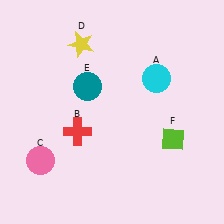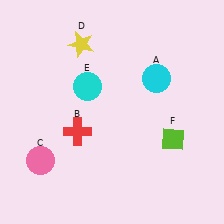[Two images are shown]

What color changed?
The circle (E) changed from teal in Image 1 to cyan in Image 2.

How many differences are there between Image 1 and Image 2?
There is 1 difference between the two images.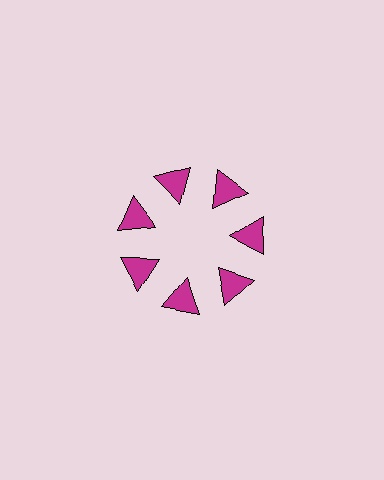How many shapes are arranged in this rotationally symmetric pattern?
There are 7 shapes, arranged in 7 groups of 1.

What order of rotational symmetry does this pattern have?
This pattern has 7-fold rotational symmetry.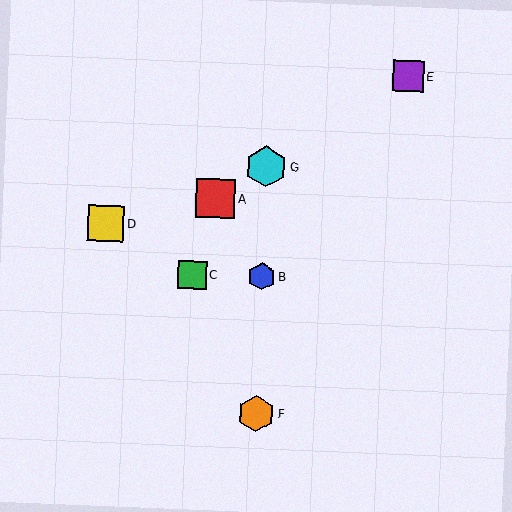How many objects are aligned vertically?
3 objects (B, F, G) are aligned vertically.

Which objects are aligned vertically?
Objects B, F, G are aligned vertically.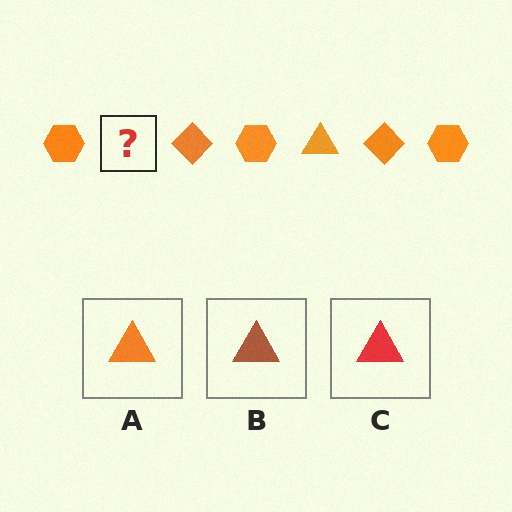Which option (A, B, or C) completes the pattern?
A.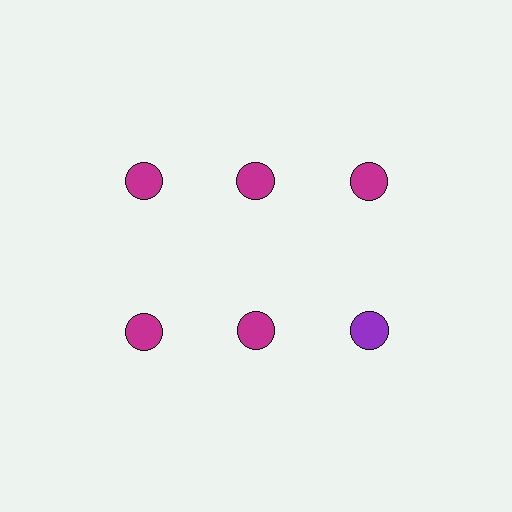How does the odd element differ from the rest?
It has a different color: purple instead of magenta.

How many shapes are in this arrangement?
There are 6 shapes arranged in a grid pattern.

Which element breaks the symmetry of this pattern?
The purple circle in the second row, center column breaks the symmetry. All other shapes are magenta circles.